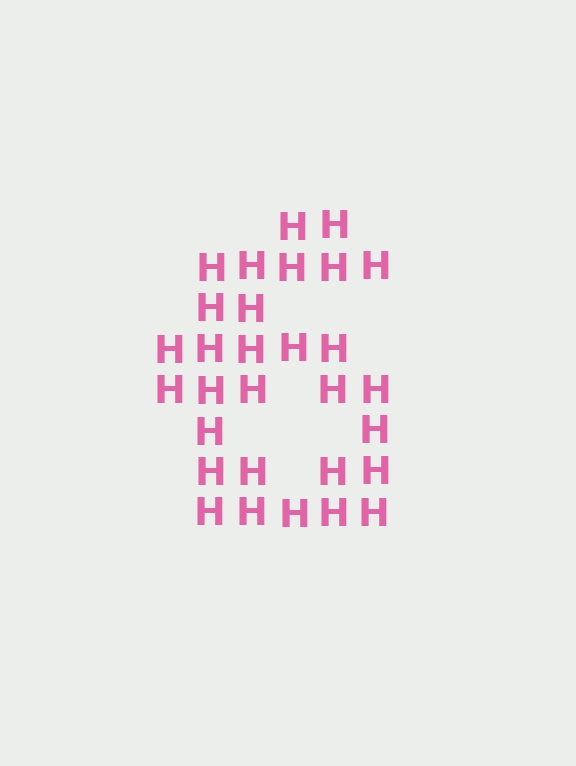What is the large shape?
The large shape is the digit 6.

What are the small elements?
The small elements are letter H's.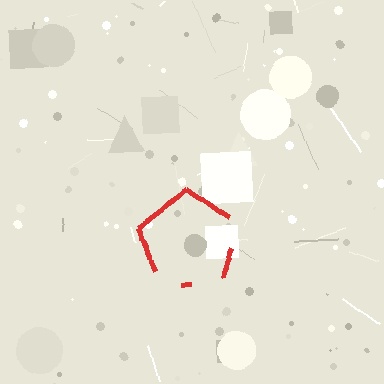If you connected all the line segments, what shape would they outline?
They would outline a pentagon.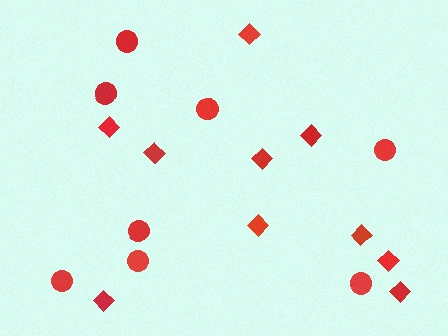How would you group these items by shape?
There are 2 groups: one group of circles (8) and one group of diamonds (10).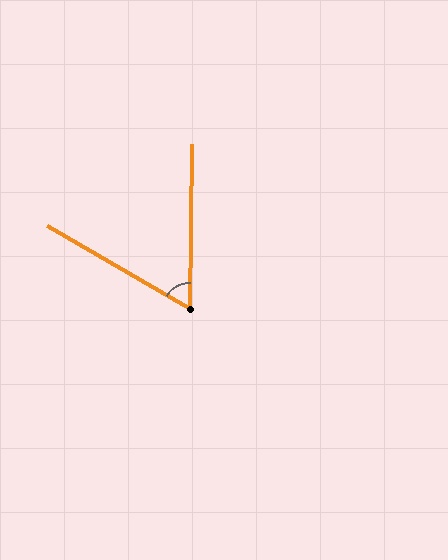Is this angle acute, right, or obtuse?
It is acute.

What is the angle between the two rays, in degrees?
Approximately 61 degrees.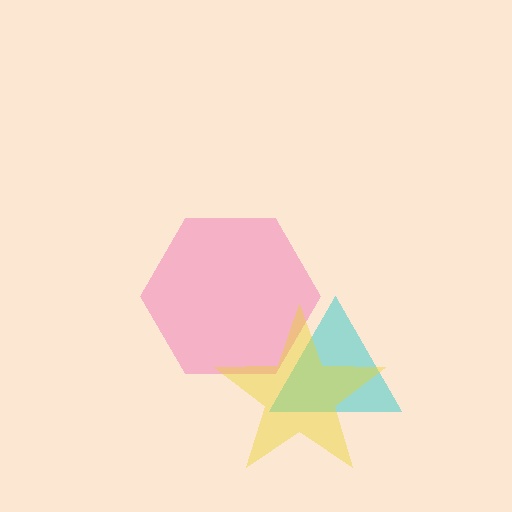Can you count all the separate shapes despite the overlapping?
Yes, there are 3 separate shapes.